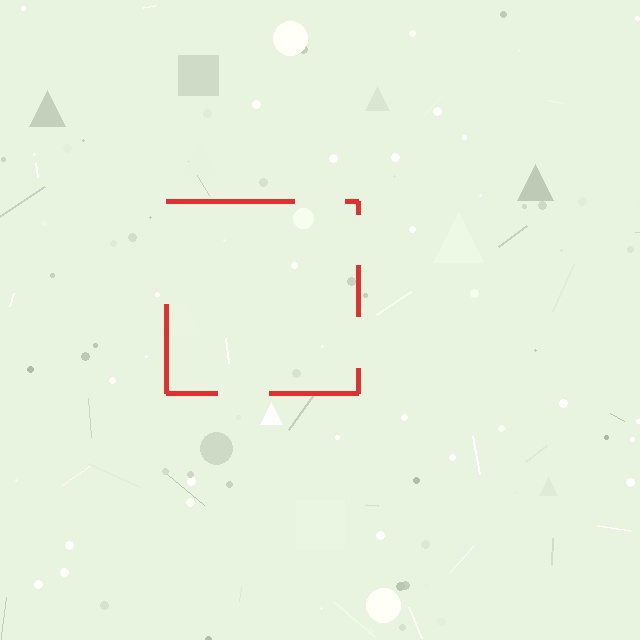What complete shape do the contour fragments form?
The contour fragments form a square.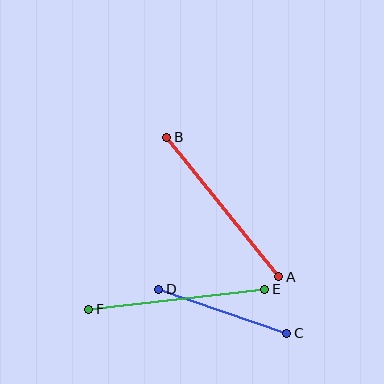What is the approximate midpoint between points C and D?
The midpoint is at approximately (223, 311) pixels.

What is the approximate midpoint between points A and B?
The midpoint is at approximately (223, 207) pixels.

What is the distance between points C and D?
The distance is approximately 135 pixels.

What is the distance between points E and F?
The distance is approximately 177 pixels.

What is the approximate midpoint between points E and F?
The midpoint is at approximately (177, 299) pixels.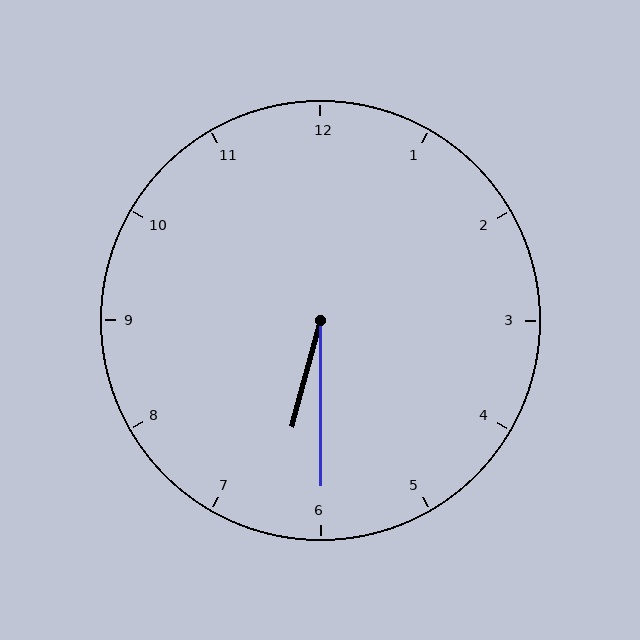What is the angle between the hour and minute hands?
Approximately 15 degrees.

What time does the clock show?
6:30.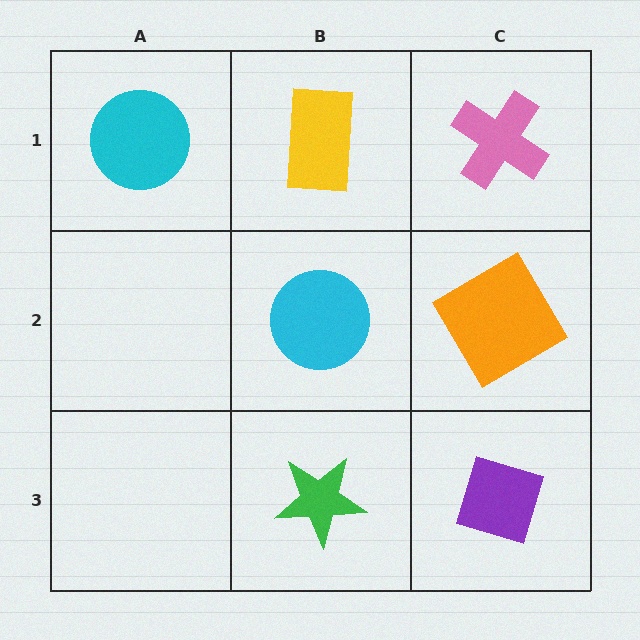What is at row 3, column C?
A purple diamond.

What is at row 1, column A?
A cyan circle.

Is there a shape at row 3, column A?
No, that cell is empty.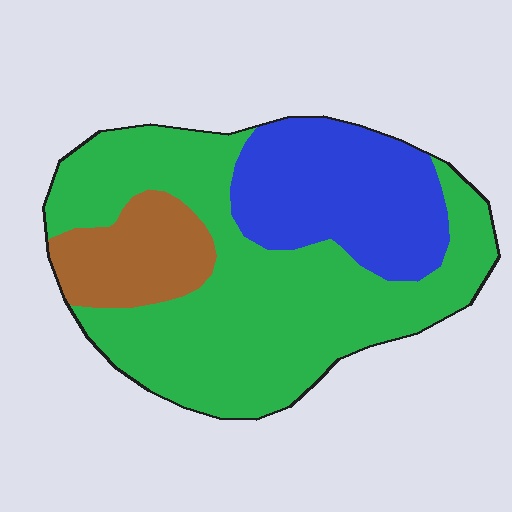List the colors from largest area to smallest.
From largest to smallest: green, blue, brown.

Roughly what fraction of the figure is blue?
Blue takes up about one quarter (1/4) of the figure.